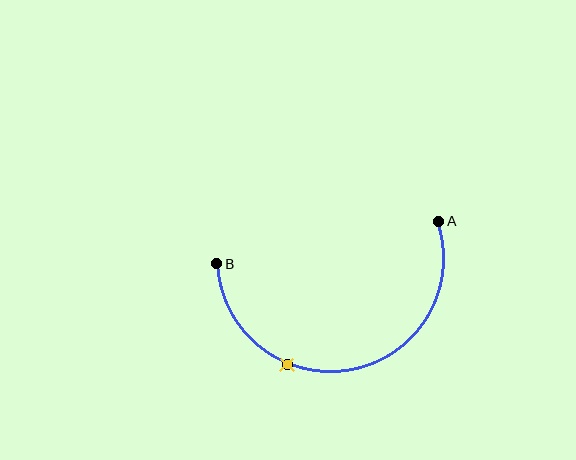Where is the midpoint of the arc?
The arc midpoint is the point on the curve farthest from the straight line joining A and B. It sits below that line.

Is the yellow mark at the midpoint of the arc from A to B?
No. The yellow mark lies on the arc but is closer to endpoint B. The arc midpoint would be at the point on the curve equidistant along the arc from both A and B.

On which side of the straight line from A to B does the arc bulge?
The arc bulges below the straight line connecting A and B.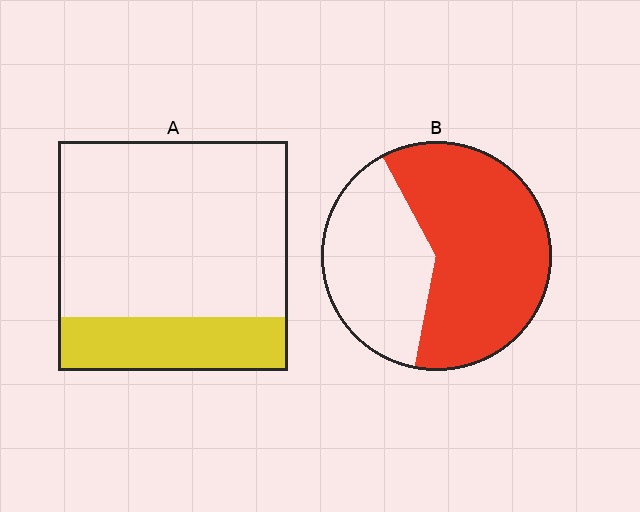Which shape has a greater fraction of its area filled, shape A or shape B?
Shape B.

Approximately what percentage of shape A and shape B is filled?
A is approximately 25% and B is approximately 60%.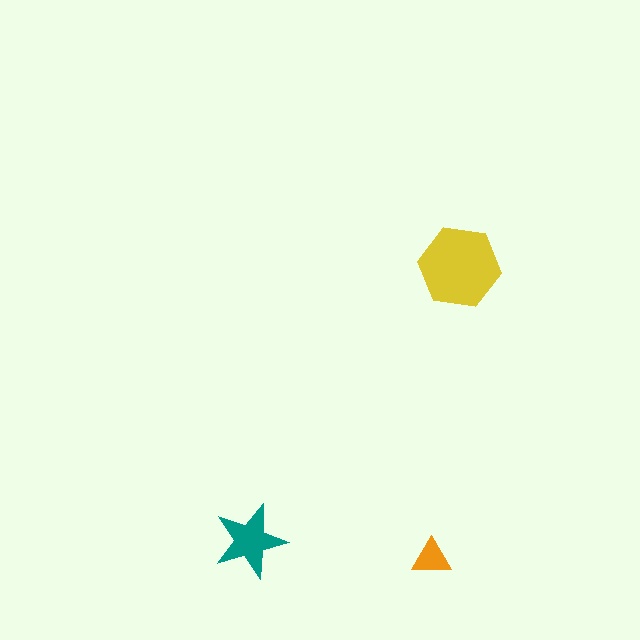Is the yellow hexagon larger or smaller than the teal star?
Larger.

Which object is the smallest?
The orange triangle.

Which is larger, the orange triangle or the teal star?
The teal star.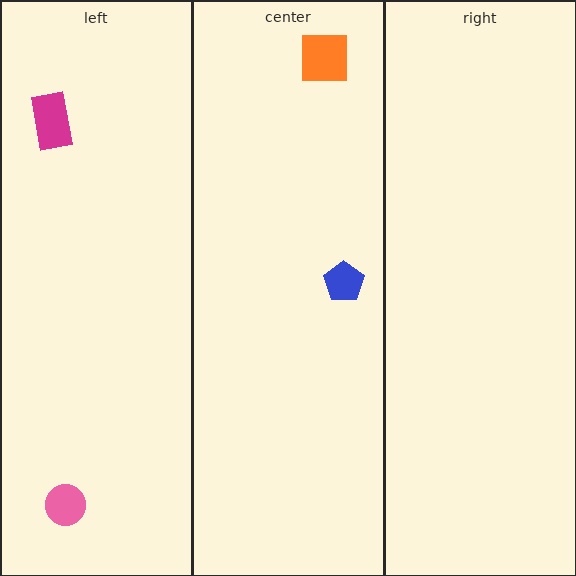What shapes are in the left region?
The pink circle, the magenta rectangle.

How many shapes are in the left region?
2.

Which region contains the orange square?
The center region.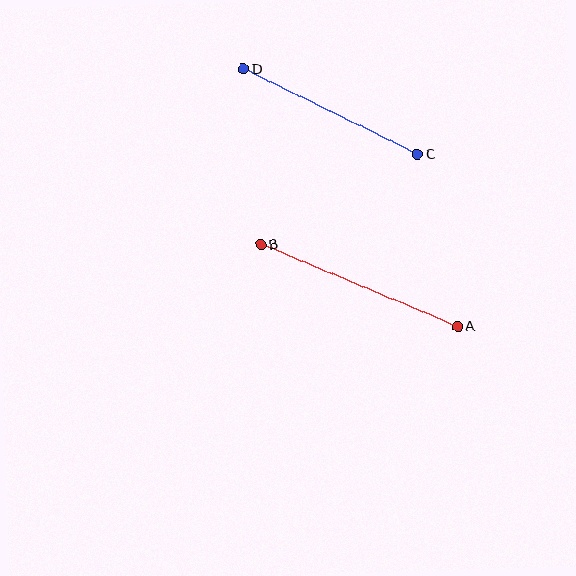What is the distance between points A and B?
The distance is approximately 213 pixels.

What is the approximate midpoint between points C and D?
The midpoint is at approximately (330, 112) pixels.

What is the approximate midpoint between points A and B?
The midpoint is at approximately (359, 286) pixels.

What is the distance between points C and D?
The distance is approximately 193 pixels.